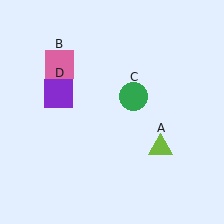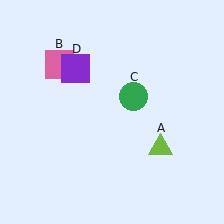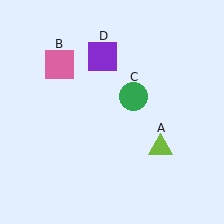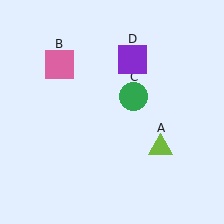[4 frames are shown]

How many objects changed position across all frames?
1 object changed position: purple square (object D).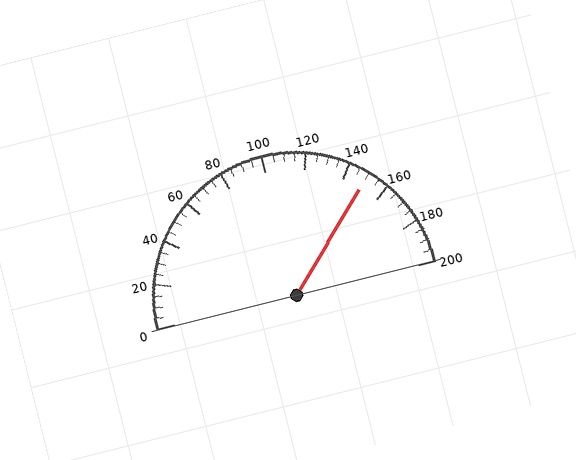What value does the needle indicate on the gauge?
The needle indicates approximately 150.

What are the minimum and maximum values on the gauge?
The gauge ranges from 0 to 200.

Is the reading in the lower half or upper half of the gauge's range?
The reading is in the upper half of the range (0 to 200).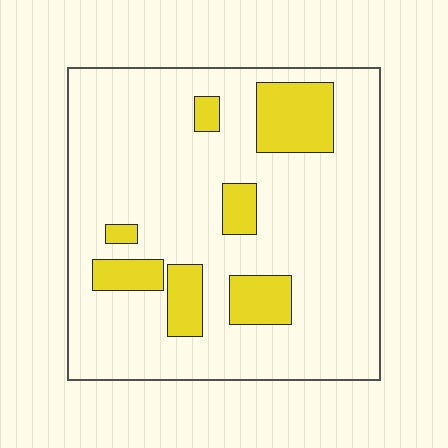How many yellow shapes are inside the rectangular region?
7.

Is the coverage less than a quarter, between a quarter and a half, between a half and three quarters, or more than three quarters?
Less than a quarter.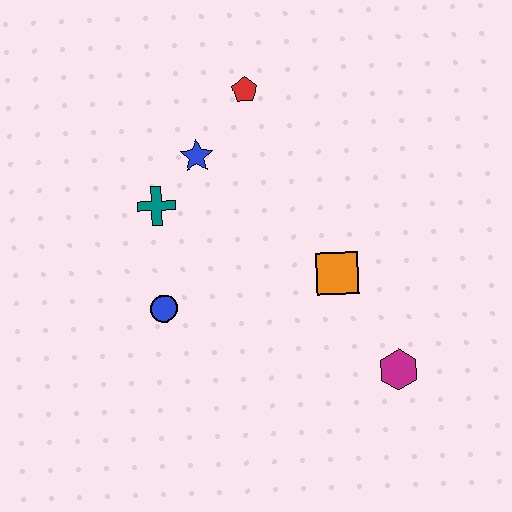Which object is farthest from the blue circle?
The magenta hexagon is farthest from the blue circle.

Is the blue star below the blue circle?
No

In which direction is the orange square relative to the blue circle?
The orange square is to the right of the blue circle.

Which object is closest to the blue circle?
The teal cross is closest to the blue circle.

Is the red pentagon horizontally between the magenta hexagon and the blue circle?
Yes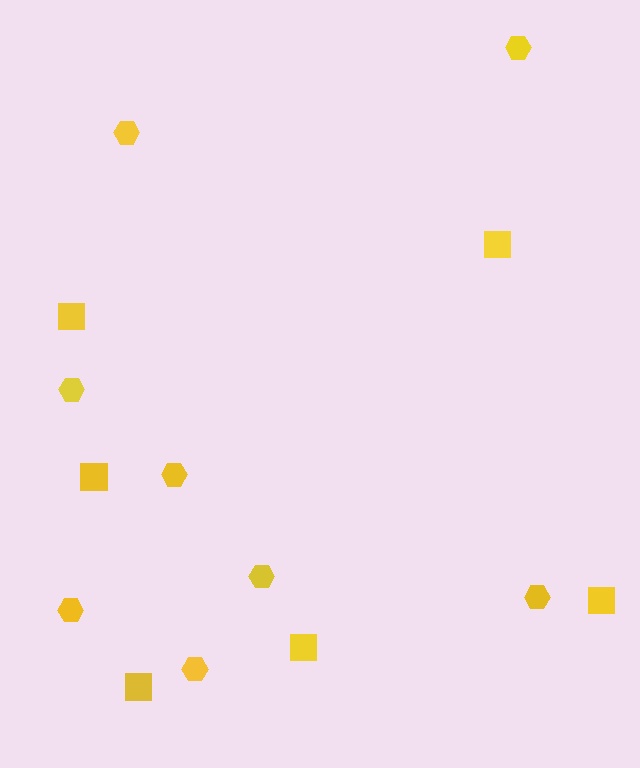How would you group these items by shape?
There are 2 groups: one group of squares (6) and one group of hexagons (8).